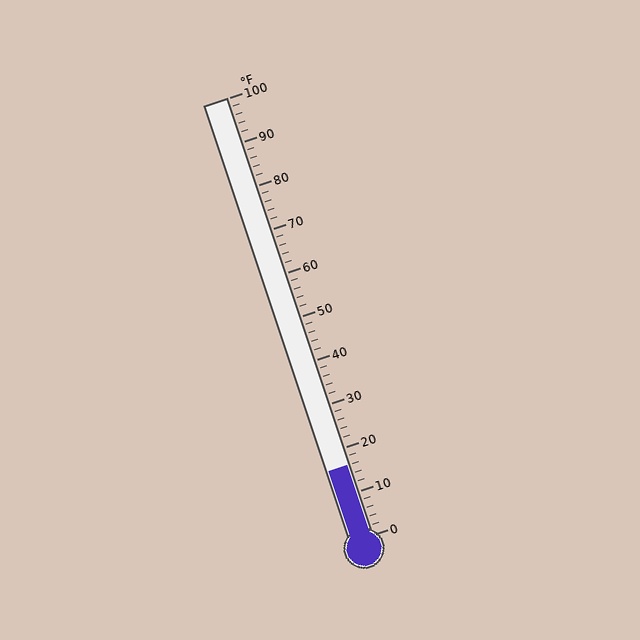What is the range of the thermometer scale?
The thermometer scale ranges from 0°F to 100°F.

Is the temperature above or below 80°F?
The temperature is below 80°F.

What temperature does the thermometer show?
The thermometer shows approximately 16°F.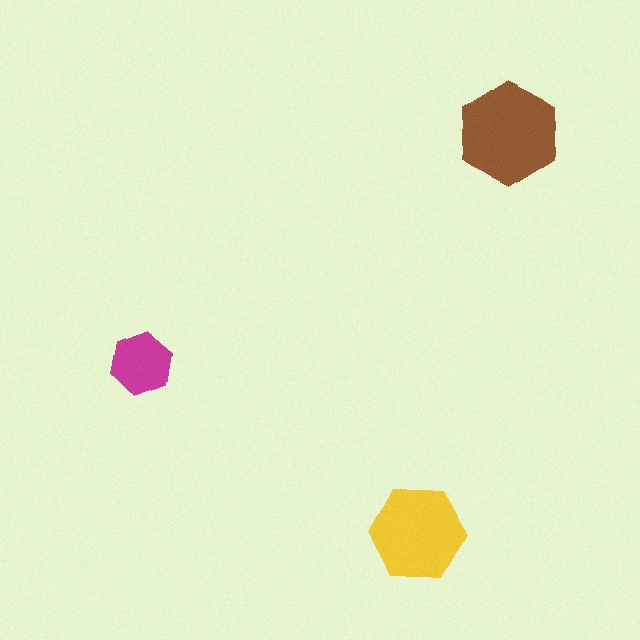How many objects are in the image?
There are 3 objects in the image.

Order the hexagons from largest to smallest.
the brown one, the yellow one, the magenta one.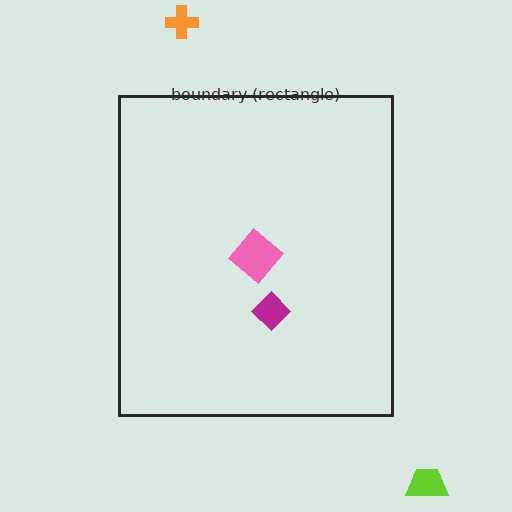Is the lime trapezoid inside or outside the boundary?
Outside.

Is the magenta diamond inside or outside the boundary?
Inside.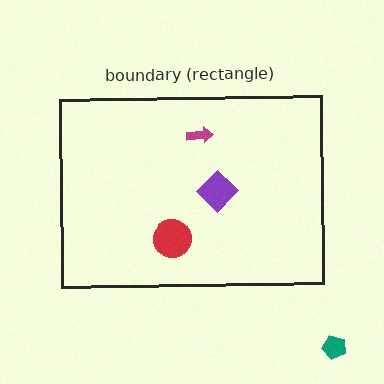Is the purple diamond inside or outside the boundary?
Inside.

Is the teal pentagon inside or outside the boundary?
Outside.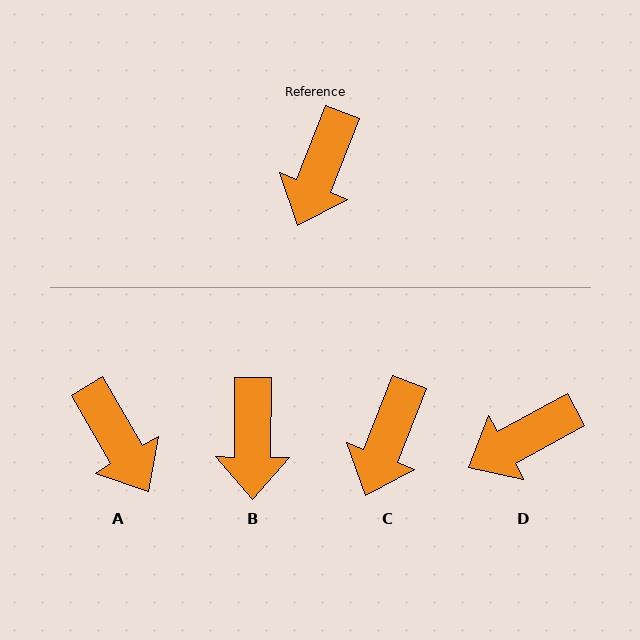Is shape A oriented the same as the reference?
No, it is off by about 52 degrees.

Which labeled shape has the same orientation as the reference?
C.